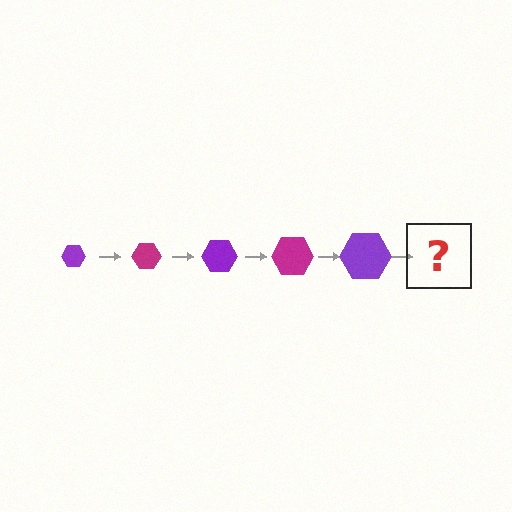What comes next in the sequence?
The next element should be a magenta hexagon, larger than the previous one.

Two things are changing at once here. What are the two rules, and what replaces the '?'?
The two rules are that the hexagon grows larger each step and the color cycles through purple and magenta. The '?' should be a magenta hexagon, larger than the previous one.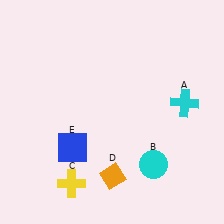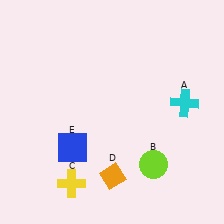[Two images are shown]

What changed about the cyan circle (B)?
In Image 1, B is cyan. In Image 2, it changed to lime.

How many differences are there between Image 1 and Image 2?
There is 1 difference between the two images.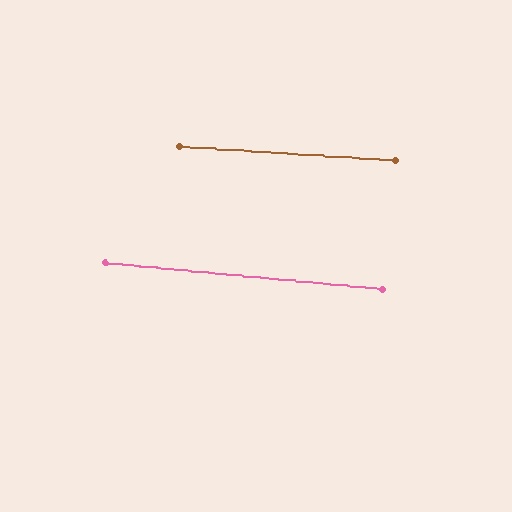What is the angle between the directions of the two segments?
Approximately 2 degrees.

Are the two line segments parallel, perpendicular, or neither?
Parallel — their directions differ by only 2.0°.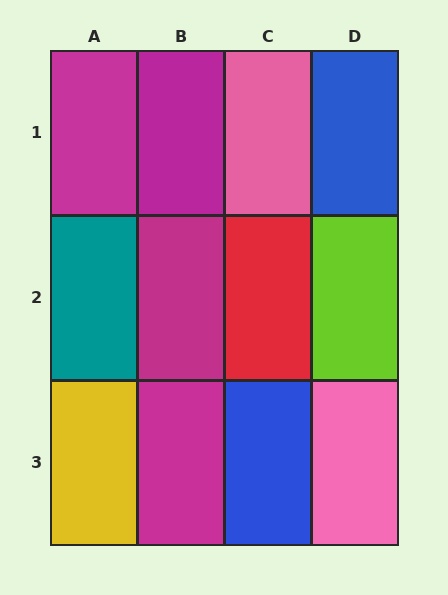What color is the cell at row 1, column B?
Magenta.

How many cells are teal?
1 cell is teal.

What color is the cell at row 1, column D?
Blue.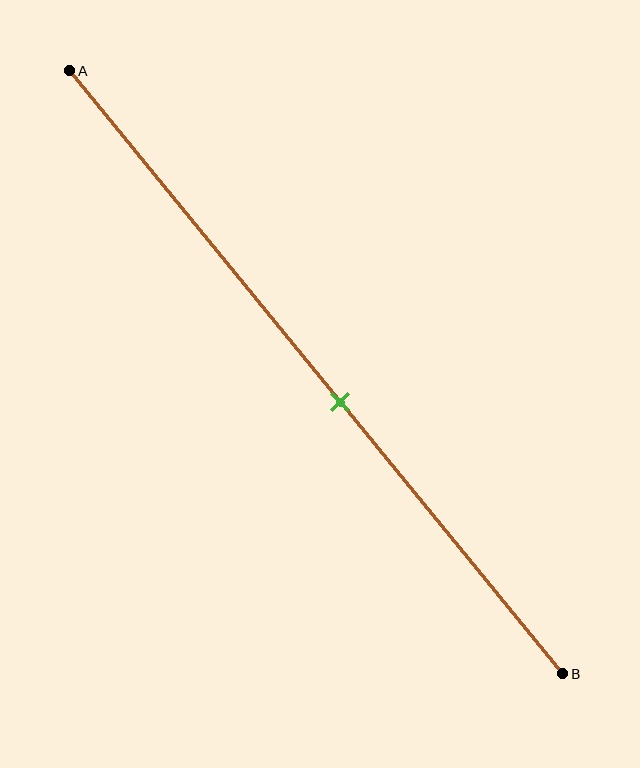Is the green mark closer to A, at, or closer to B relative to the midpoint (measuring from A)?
The green mark is closer to point B than the midpoint of segment AB.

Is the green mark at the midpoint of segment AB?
No, the mark is at about 55% from A, not at the 50% midpoint.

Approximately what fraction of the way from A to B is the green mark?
The green mark is approximately 55% of the way from A to B.